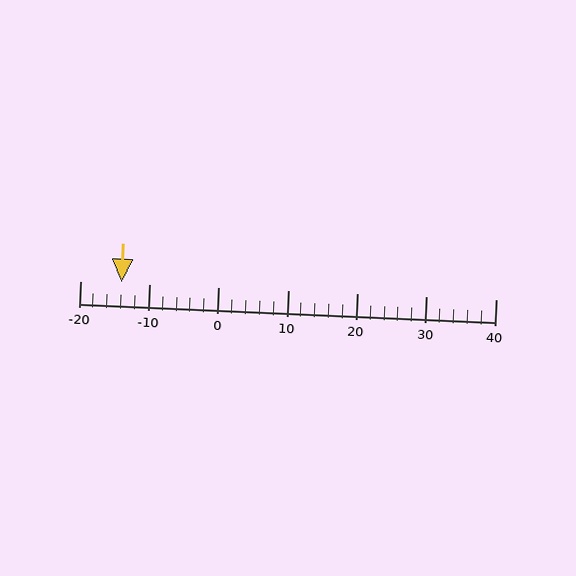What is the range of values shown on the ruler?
The ruler shows values from -20 to 40.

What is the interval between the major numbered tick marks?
The major tick marks are spaced 10 units apart.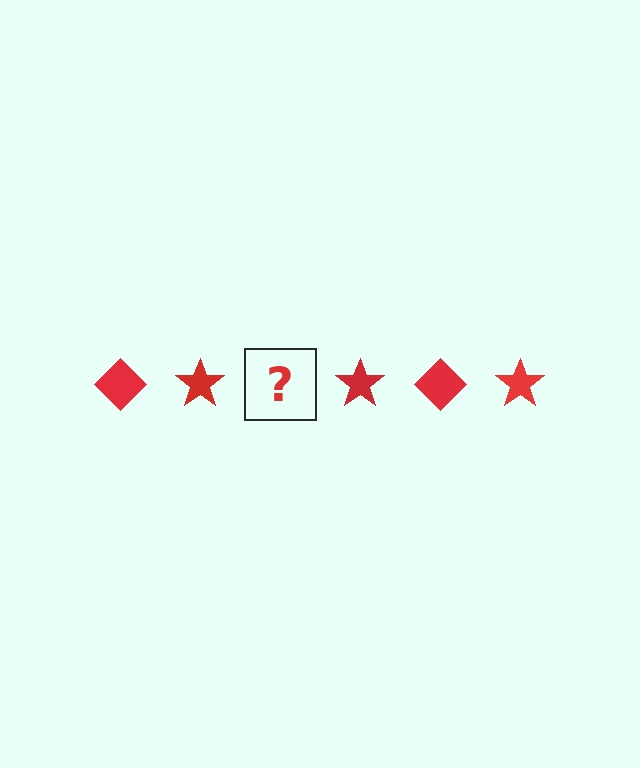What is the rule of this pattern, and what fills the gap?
The rule is that the pattern cycles through diamond, star shapes in red. The gap should be filled with a red diamond.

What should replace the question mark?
The question mark should be replaced with a red diamond.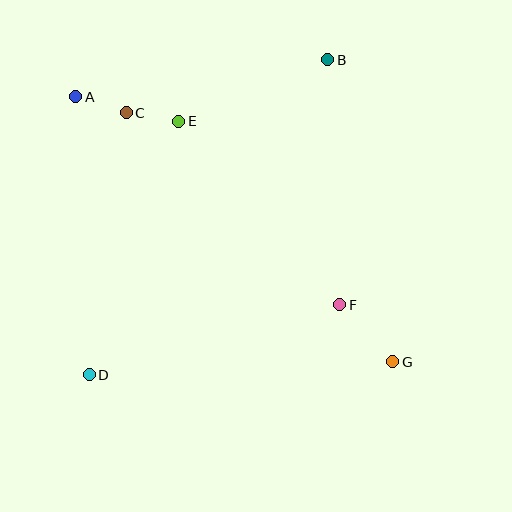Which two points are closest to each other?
Points A and C are closest to each other.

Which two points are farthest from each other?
Points A and G are farthest from each other.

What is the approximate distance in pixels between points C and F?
The distance between C and F is approximately 287 pixels.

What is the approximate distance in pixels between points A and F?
The distance between A and F is approximately 336 pixels.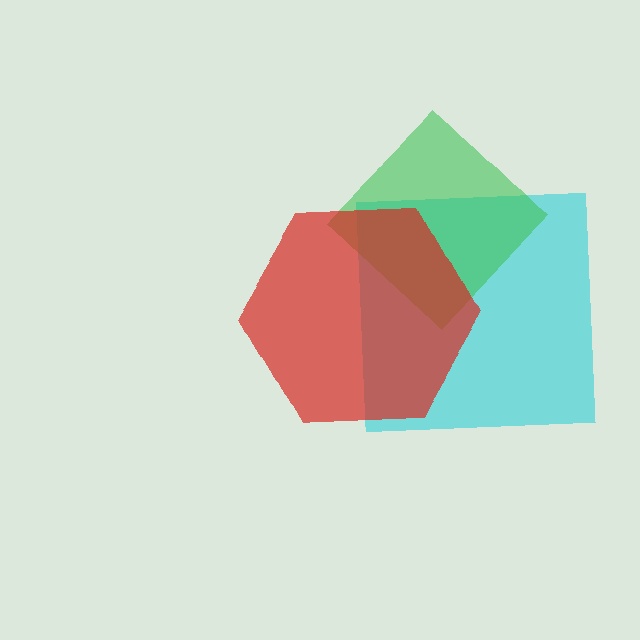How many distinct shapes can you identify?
There are 3 distinct shapes: a cyan square, a green diamond, a red hexagon.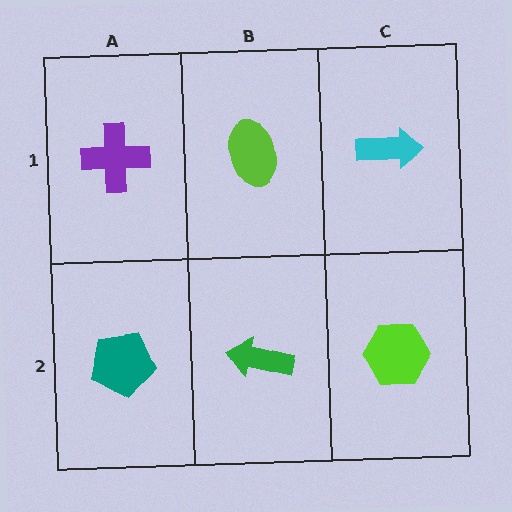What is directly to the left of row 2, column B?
A teal pentagon.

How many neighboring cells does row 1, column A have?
2.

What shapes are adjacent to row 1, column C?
A lime hexagon (row 2, column C), a lime ellipse (row 1, column B).